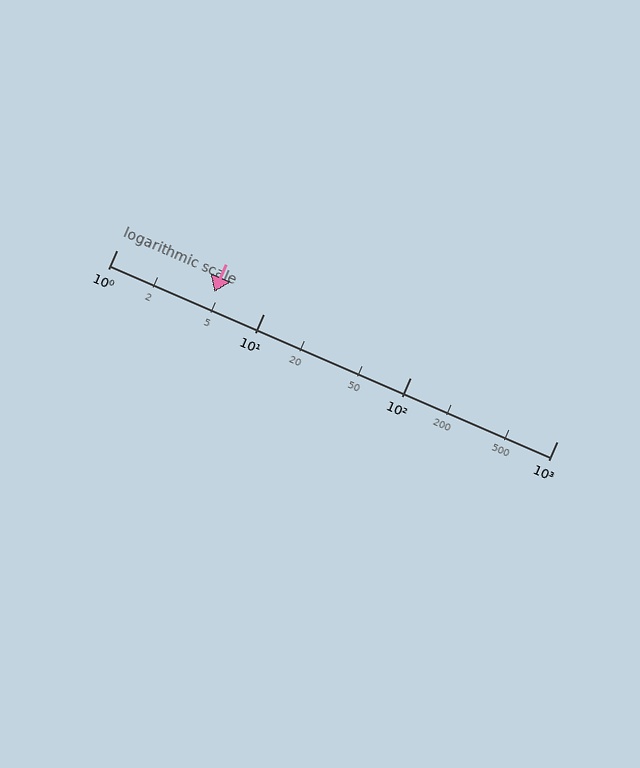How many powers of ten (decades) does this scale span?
The scale spans 3 decades, from 1 to 1000.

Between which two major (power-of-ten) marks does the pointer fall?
The pointer is between 1 and 10.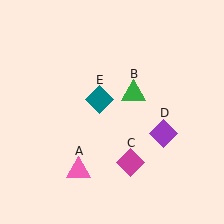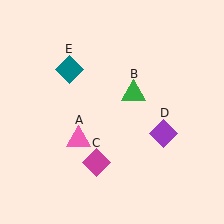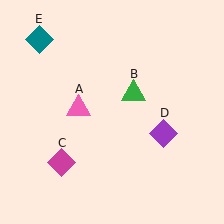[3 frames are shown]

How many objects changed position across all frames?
3 objects changed position: pink triangle (object A), magenta diamond (object C), teal diamond (object E).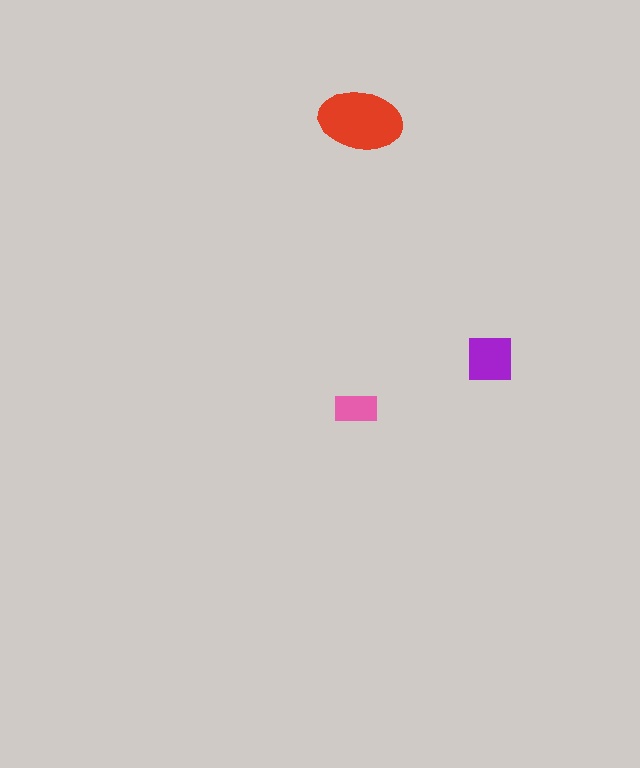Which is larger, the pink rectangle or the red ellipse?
The red ellipse.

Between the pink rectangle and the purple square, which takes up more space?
The purple square.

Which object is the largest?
The red ellipse.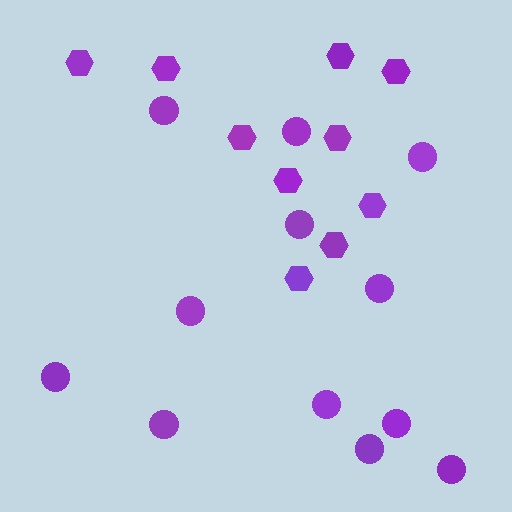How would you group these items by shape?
There are 2 groups: one group of hexagons (10) and one group of circles (12).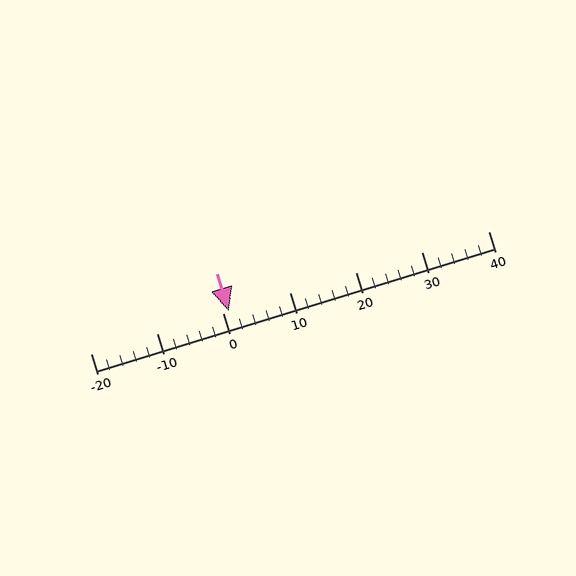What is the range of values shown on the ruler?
The ruler shows values from -20 to 40.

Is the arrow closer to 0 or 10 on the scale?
The arrow is closer to 0.